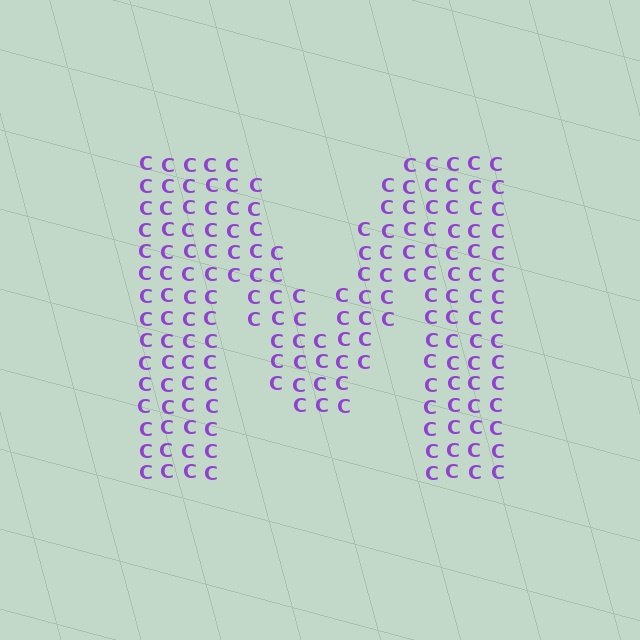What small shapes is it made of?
It is made of small letter C's.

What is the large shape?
The large shape is the letter M.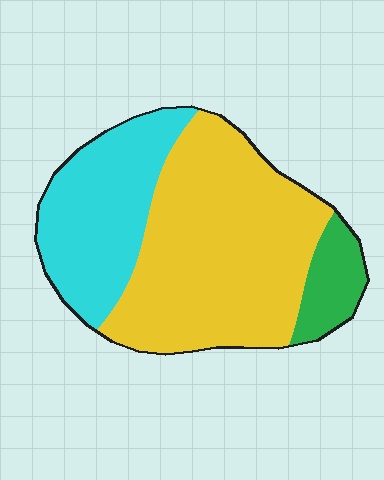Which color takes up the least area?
Green, at roughly 10%.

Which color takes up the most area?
Yellow, at roughly 60%.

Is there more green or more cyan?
Cyan.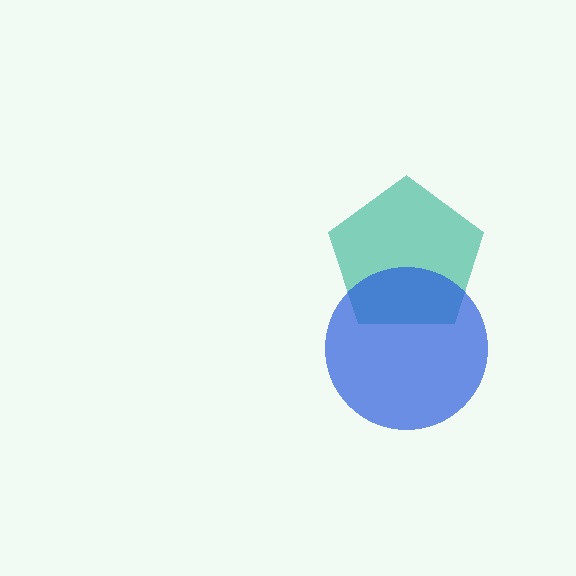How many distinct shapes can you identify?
There are 2 distinct shapes: a teal pentagon, a blue circle.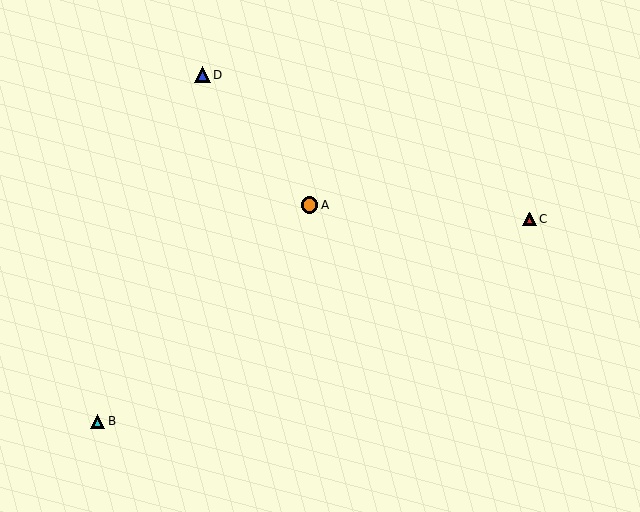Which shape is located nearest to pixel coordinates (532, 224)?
The red triangle (labeled C) at (529, 219) is nearest to that location.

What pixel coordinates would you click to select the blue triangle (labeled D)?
Click at (202, 75) to select the blue triangle D.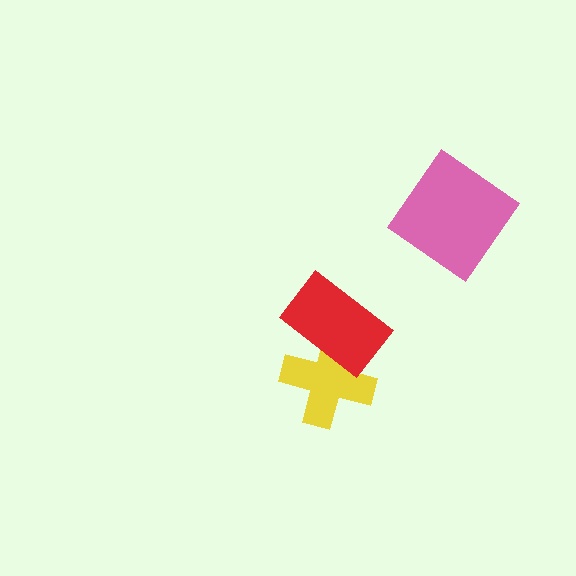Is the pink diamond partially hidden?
No, no other shape covers it.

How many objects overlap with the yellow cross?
1 object overlaps with the yellow cross.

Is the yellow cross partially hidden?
Yes, it is partially covered by another shape.